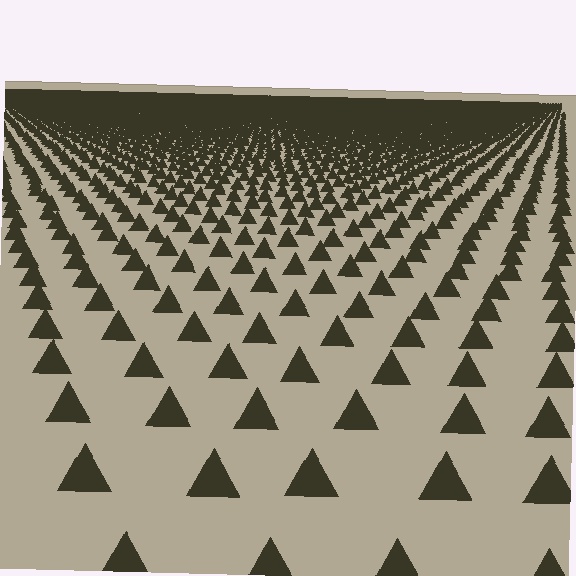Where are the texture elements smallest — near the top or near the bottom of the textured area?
Near the top.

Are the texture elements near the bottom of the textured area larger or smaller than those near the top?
Larger. Near the bottom, elements are closer to the viewer and appear at a bigger on-screen size.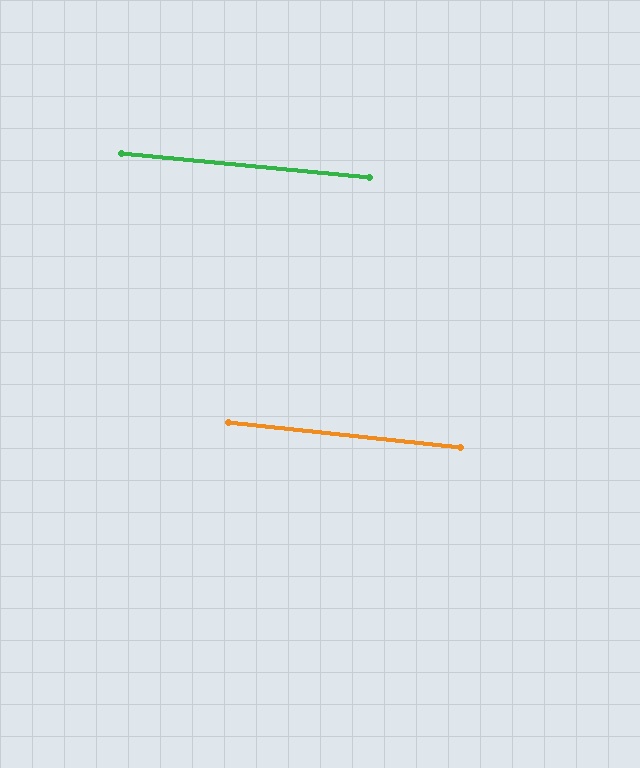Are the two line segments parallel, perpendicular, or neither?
Parallel — their directions differ by only 0.4°.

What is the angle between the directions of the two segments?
Approximately 0 degrees.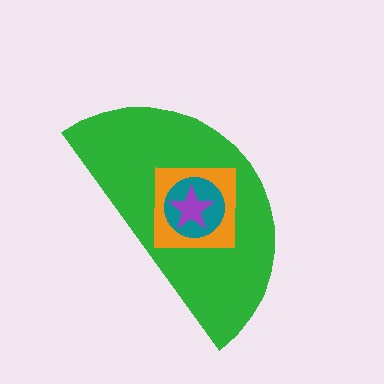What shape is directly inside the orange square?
The teal circle.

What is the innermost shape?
The purple star.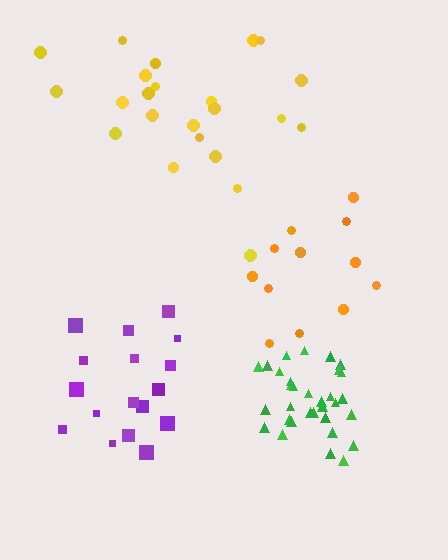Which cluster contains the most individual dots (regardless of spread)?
Green (33).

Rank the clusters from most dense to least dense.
green, purple, yellow, orange.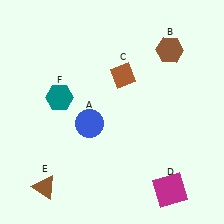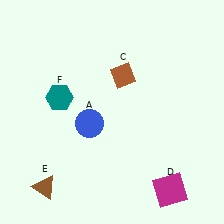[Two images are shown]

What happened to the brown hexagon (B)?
The brown hexagon (B) was removed in Image 2. It was in the top-right area of Image 1.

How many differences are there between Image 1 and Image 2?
There is 1 difference between the two images.